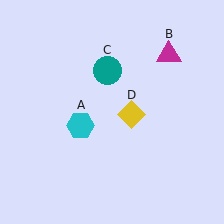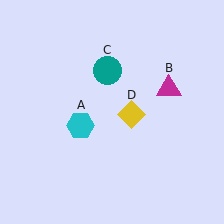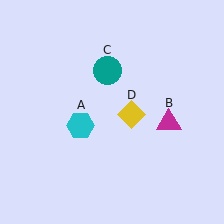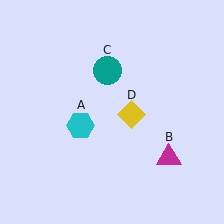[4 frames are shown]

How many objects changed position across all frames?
1 object changed position: magenta triangle (object B).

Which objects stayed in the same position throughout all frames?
Cyan hexagon (object A) and teal circle (object C) and yellow diamond (object D) remained stationary.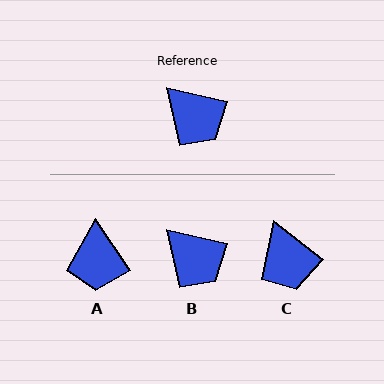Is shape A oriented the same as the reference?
No, it is off by about 43 degrees.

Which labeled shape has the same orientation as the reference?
B.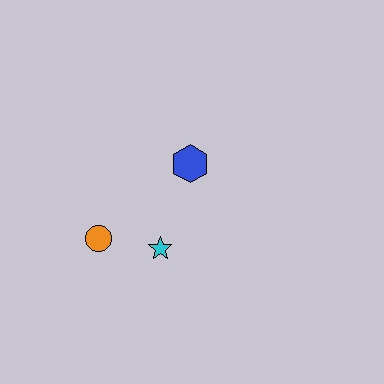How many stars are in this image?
There is 1 star.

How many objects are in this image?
There are 3 objects.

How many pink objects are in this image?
There are no pink objects.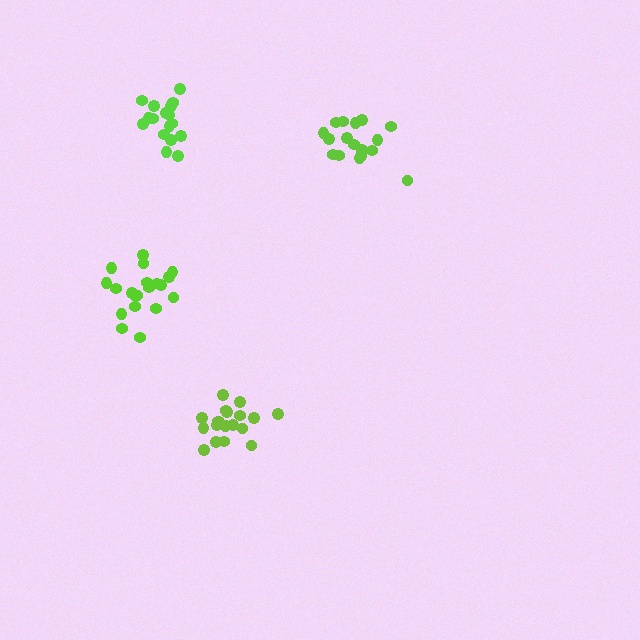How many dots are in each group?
Group 1: 19 dots, Group 2: 17 dots, Group 3: 17 dots, Group 4: 20 dots (73 total).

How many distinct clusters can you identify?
There are 4 distinct clusters.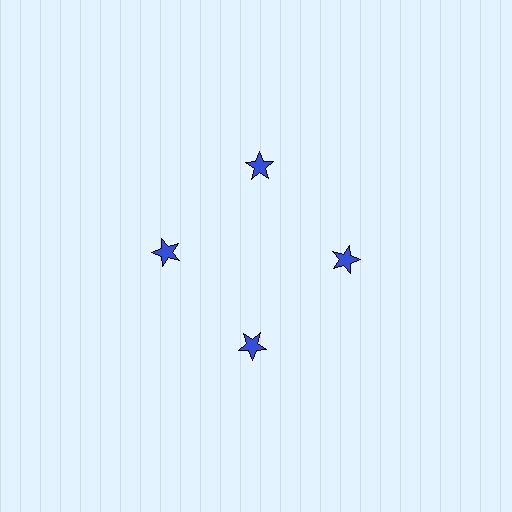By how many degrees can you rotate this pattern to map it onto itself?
The pattern maps onto itself every 90 degrees of rotation.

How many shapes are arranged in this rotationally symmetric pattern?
There are 4 shapes, arranged in 4 groups of 1.